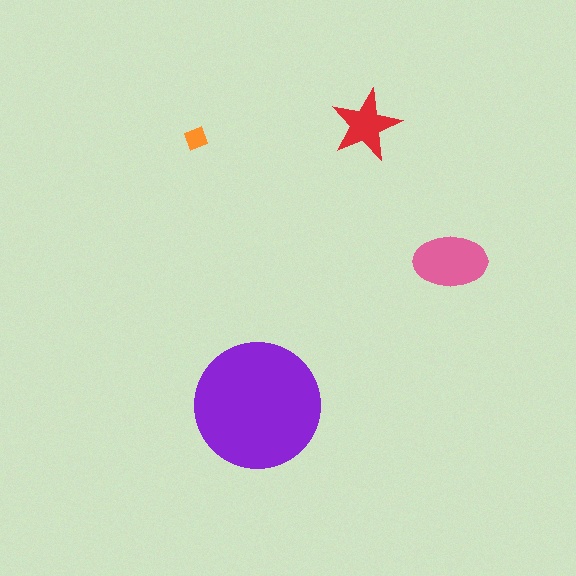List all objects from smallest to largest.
The orange diamond, the red star, the pink ellipse, the purple circle.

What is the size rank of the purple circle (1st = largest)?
1st.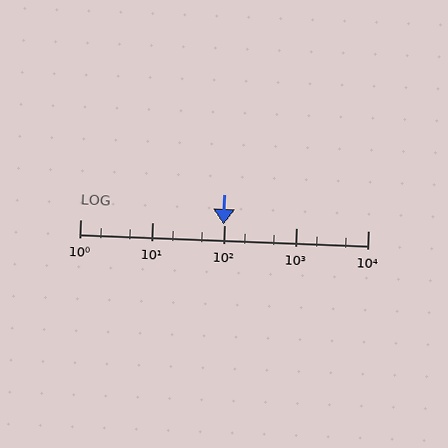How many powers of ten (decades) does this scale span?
The scale spans 4 decades, from 1 to 10000.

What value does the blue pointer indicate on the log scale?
The pointer indicates approximately 97.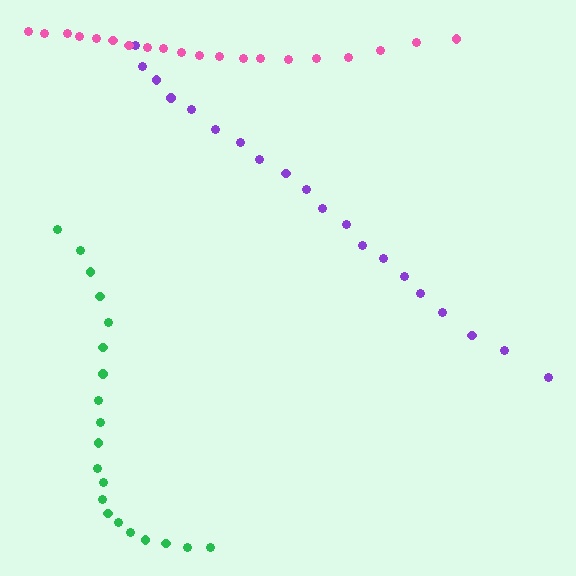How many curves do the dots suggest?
There are 3 distinct paths.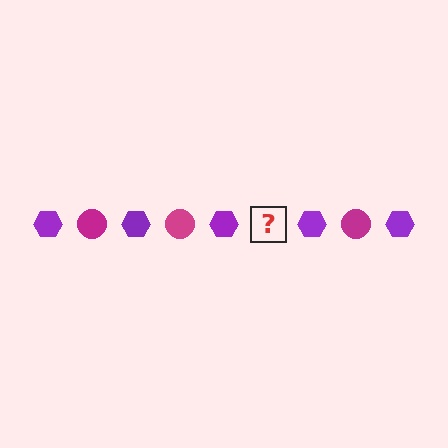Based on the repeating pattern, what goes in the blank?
The blank should be a magenta circle.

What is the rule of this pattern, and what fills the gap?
The rule is that the pattern alternates between purple hexagon and magenta circle. The gap should be filled with a magenta circle.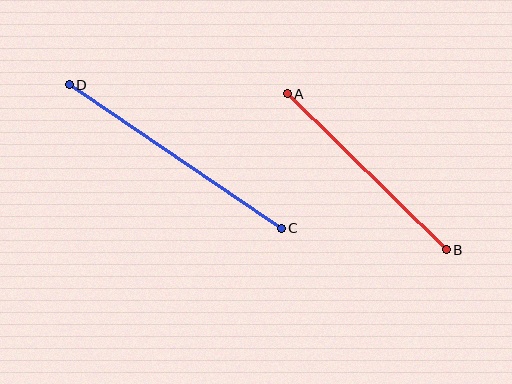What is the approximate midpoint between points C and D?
The midpoint is at approximately (175, 157) pixels.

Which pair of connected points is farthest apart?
Points C and D are farthest apart.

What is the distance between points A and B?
The distance is approximately 223 pixels.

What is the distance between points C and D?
The distance is approximately 256 pixels.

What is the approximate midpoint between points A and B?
The midpoint is at approximately (367, 172) pixels.